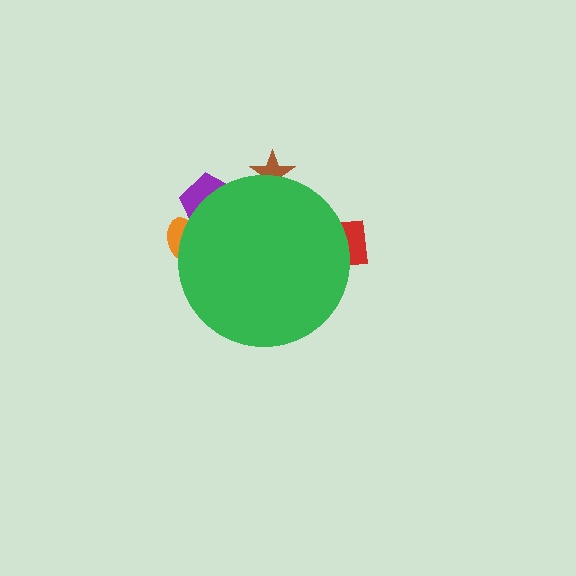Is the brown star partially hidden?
Yes, the brown star is partially hidden behind the green circle.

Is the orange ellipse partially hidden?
Yes, the orange ellipse is partially hidden behind the green circle.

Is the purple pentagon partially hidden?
Yes, the purple pentagon is partially hidden behind the green circle.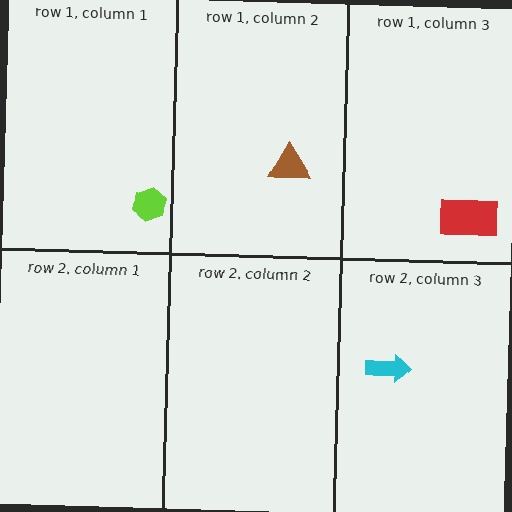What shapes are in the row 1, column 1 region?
The lime hexagon.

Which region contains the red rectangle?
The row 1, column 3 region.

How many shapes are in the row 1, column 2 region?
1.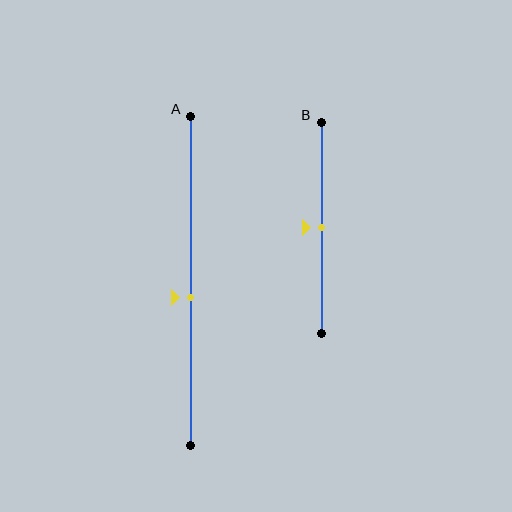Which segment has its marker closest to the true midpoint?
Segment B has its marker closest to the true midpoint.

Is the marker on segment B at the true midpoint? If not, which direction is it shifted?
Yes, the marker on segment B is at the true midpoint.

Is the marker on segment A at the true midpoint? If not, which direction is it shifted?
No, the marker on segment A is shifted downward by about 5% of the segment length.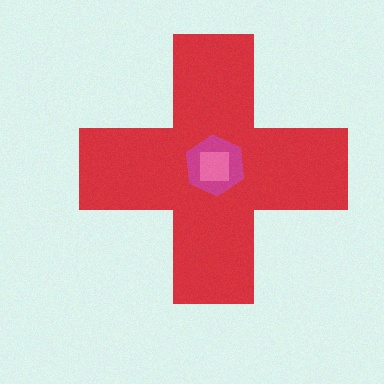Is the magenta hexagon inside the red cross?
Yes.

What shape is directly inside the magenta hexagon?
The pink square.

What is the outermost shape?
The red cross.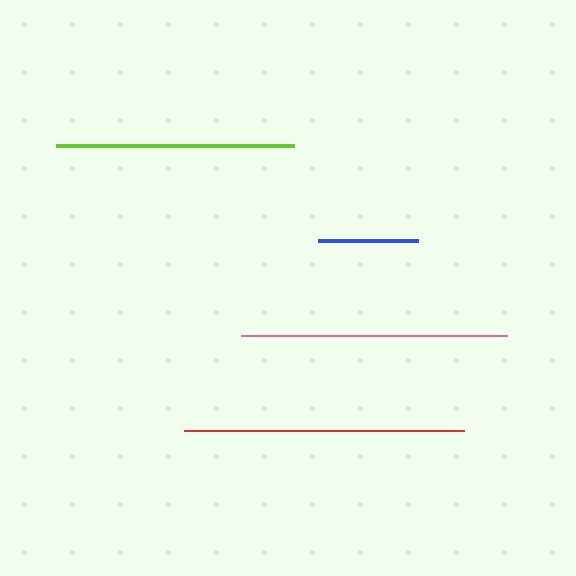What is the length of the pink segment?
The pink segment is approximately 266 pixels long.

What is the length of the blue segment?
The blue segment is approximately 100 pixels long.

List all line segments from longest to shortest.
From longest to shortest: red, pink, lime, blue.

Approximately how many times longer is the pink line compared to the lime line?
The pink line is approximately 1.1 times the length of the lime line.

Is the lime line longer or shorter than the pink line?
The pink line is longer than the lime line.